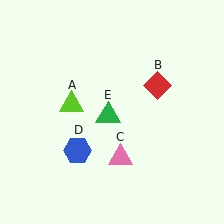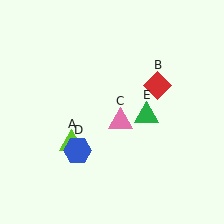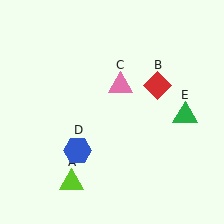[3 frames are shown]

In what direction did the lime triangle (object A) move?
The lime triangle (object A) moved down.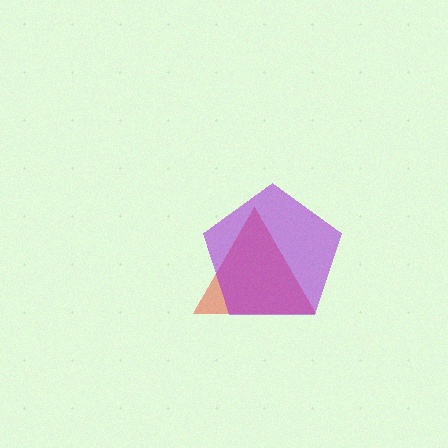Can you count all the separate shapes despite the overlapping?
Yes, there are 2 separate shapes.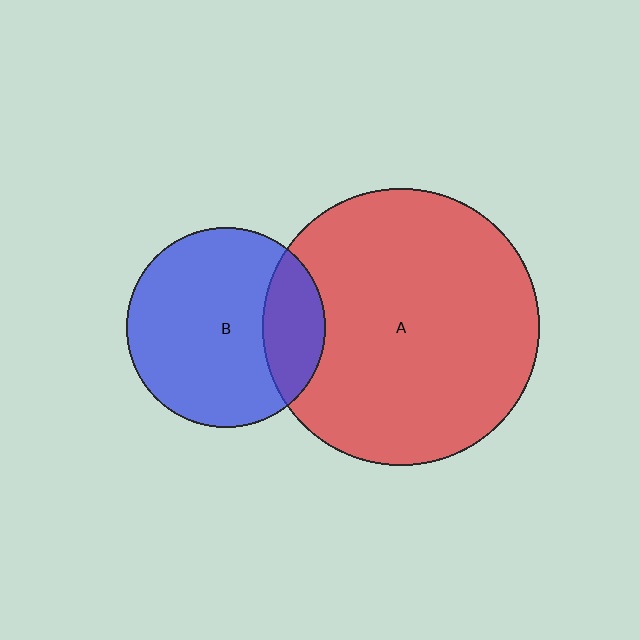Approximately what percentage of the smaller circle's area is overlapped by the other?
Approximately 20%.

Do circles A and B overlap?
Yes.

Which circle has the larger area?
Circle A (red).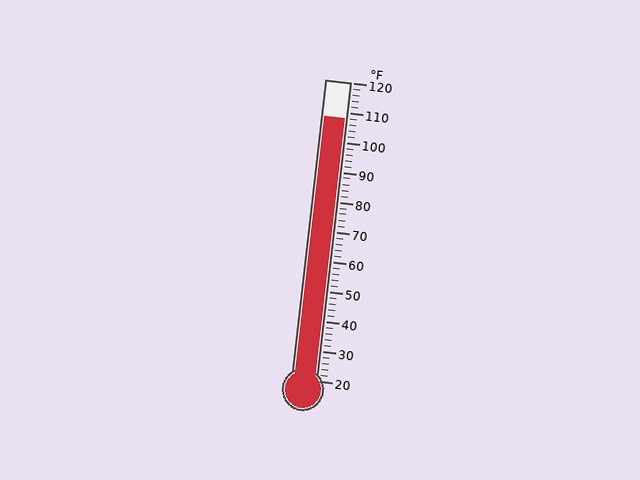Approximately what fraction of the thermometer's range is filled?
The thermometer is filled to approximately 90% of its range.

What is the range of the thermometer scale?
The thermometer scale ranges from 20°F to 120°F.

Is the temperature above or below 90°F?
The temperature is above 90°F.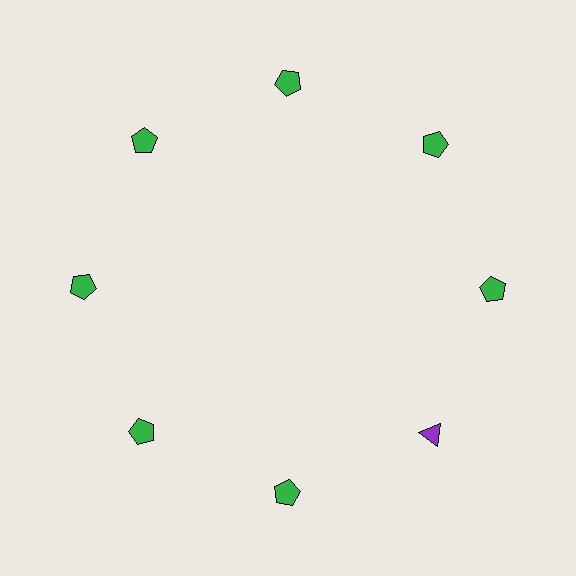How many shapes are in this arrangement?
There are 8 shapes arranged in a ring pattern.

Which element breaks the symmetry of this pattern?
The purple triangle at roughly the 4 o'clock position breaks the symmetry. All other shapes are green pentagons.